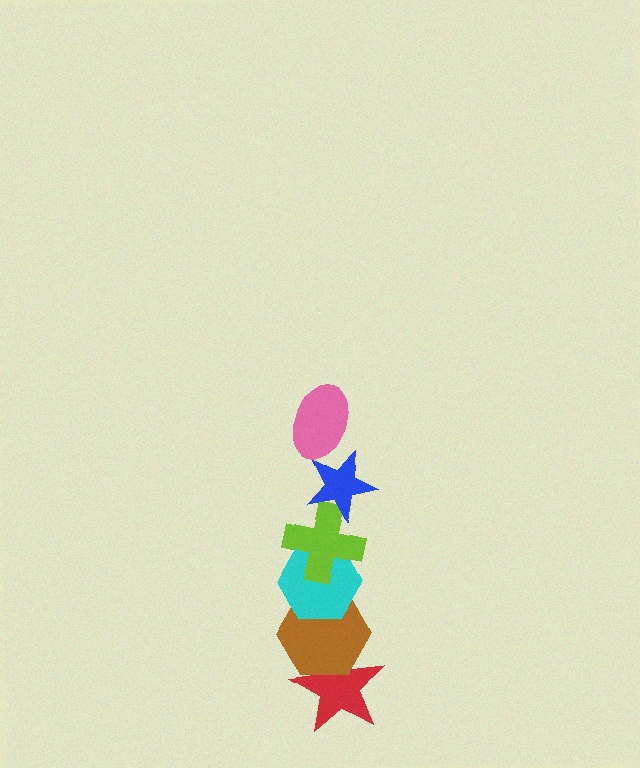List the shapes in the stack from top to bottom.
From top to bottom: the pink ellipse, the blue star, the lime cross, the cyan hexagon, the brown hexagon, the red star.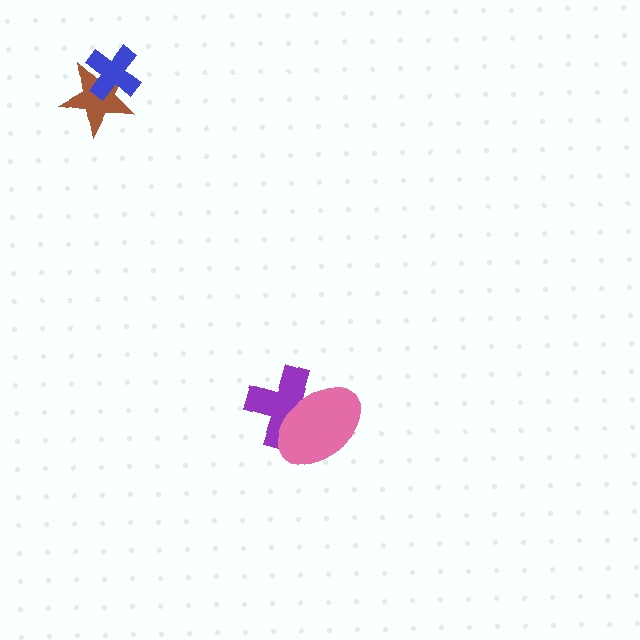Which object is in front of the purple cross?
The pink ellipse is in front of the purple cross.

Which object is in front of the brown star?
The blue cross is in front of the brown star.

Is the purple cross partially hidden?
Yes, it is partially covered by another shape.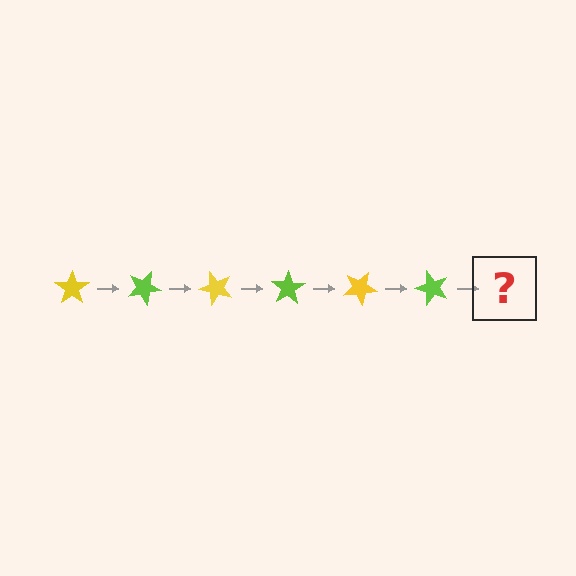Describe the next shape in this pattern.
It should be a yellow star, rotated 150 degrees from the start.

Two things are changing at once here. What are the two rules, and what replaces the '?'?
The two rules are that it rotates 25 degrees each step and the color cycles through yellow and lime. The '?' should be a yellow star, rotated 150 degrees from the start.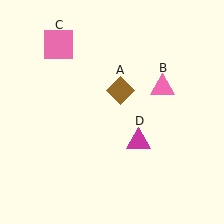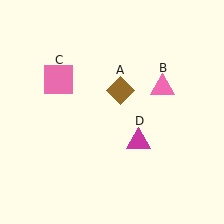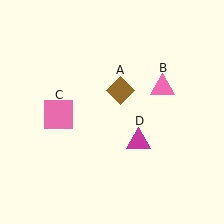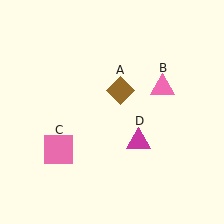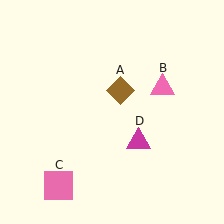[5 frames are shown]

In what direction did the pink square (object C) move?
The pink square (object C) moved down.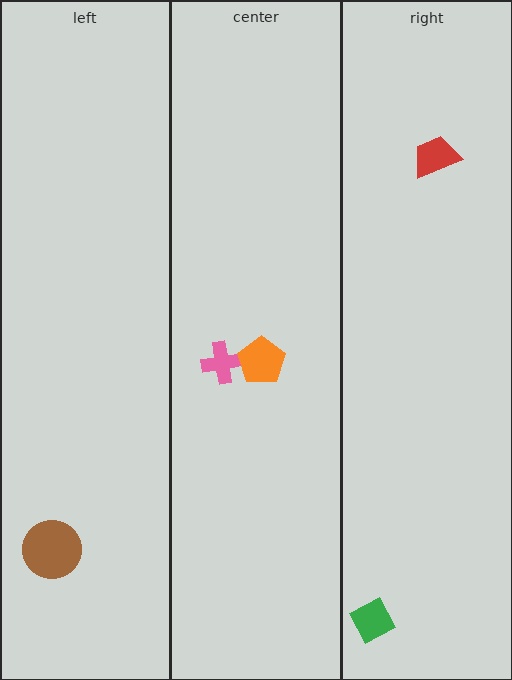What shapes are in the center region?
The pink cross, the orange pentagon.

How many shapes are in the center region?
2.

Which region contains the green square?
The right region.